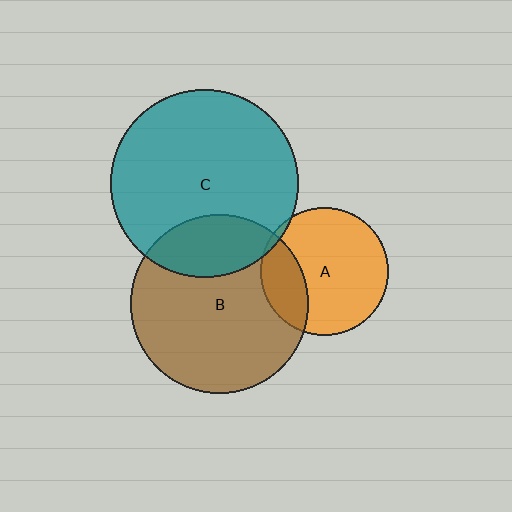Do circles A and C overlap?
Yes.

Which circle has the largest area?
Circle C (teal).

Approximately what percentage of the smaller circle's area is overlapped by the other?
Approximately 5%.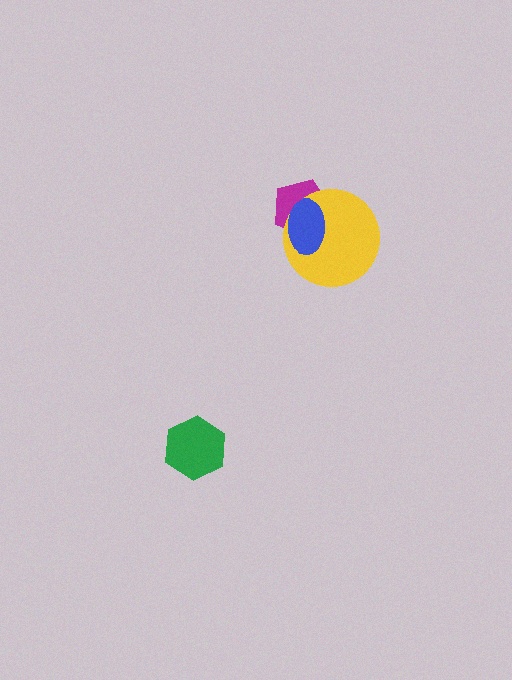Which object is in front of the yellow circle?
The blue ellipse is in front of the yellow circle.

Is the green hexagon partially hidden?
No, no other shape covers it.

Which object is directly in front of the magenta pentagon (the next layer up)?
The yellow circle is directly in front of the magenta pentagon.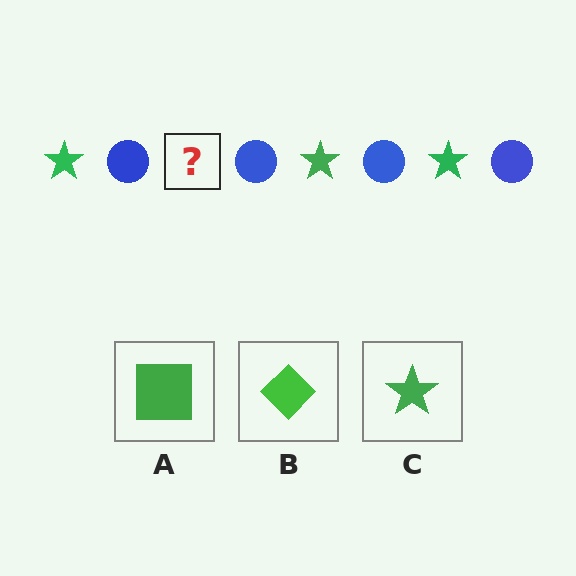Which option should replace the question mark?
Option C.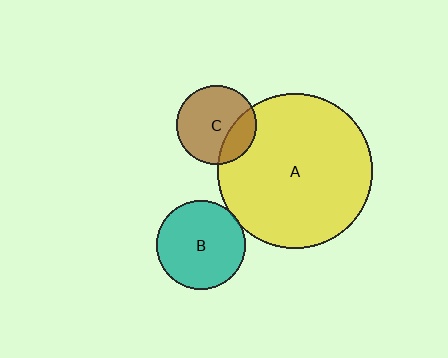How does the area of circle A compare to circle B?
Approximately 3.0 times.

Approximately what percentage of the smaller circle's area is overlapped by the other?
Approximately 25%.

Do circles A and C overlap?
Yes.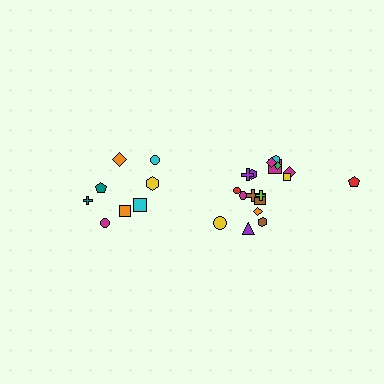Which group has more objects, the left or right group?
The right group.